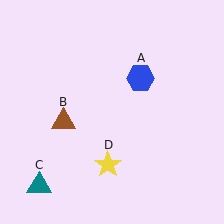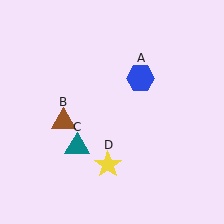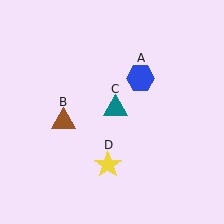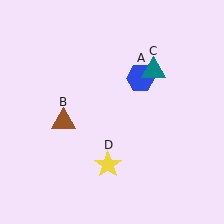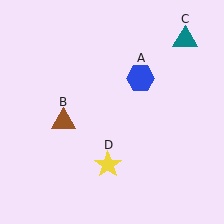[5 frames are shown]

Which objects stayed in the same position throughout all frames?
Blue hexagon (object A) and brown triangle (object B) and yellow star (object D) remained stationary.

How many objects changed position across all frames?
1 object changed position: teal triangle (object C).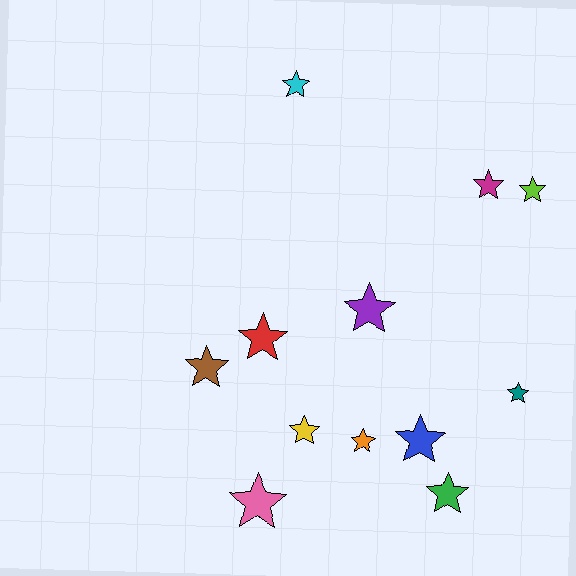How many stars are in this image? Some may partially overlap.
There are 12 stars.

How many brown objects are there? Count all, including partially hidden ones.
There is 1 brown object.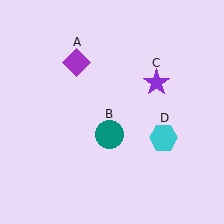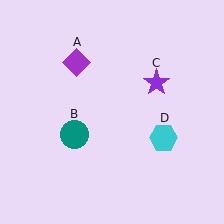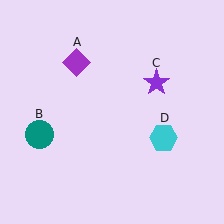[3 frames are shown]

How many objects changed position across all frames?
1 object changed position: teal circle (object B).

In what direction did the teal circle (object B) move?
The teal circle (object B) moved left.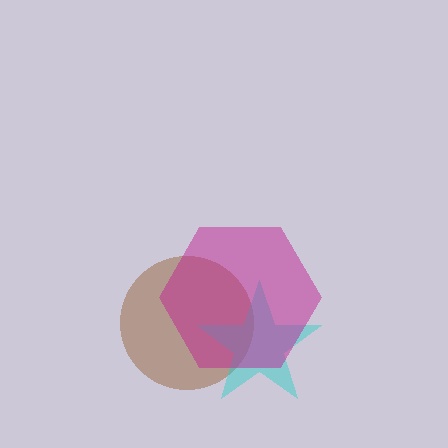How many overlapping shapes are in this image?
There are 3 overlapping shapes in the image.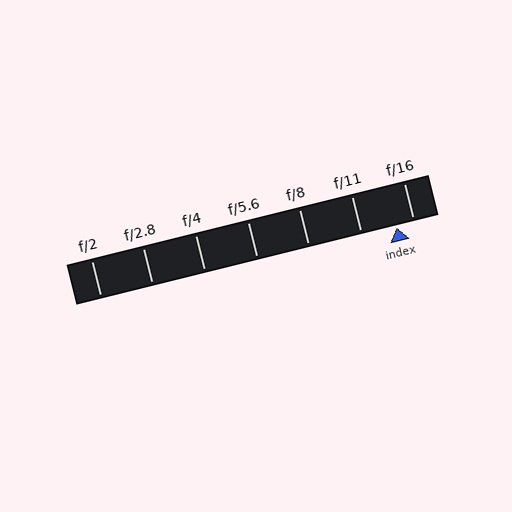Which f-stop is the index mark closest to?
The index mark is closest to f/16.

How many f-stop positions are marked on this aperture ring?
There are 7 f-stop positions marked.